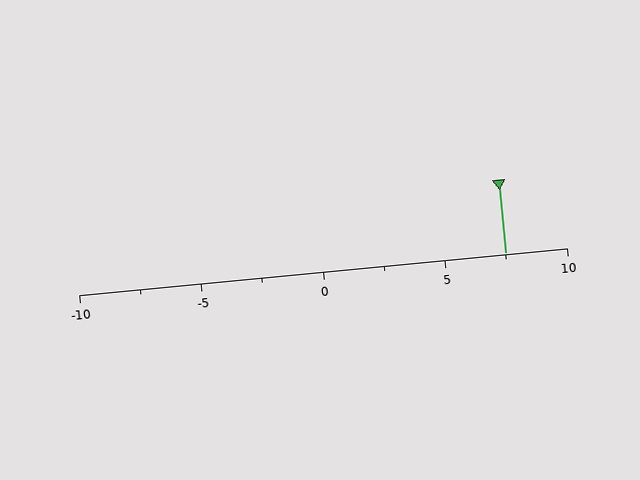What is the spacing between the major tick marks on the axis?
The major ticks are spaced 5 apart.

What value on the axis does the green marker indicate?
The marker indicates approximately 7.5.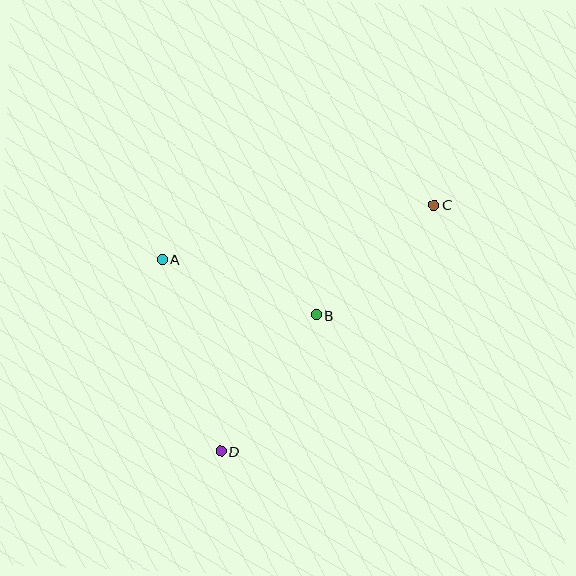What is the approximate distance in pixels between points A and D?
The distance between A and D is approximately 201 pixels.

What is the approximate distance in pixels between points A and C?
The distance between A and C is approximately 277 pixels.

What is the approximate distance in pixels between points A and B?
The distance between A and B is approximately 164 pixels.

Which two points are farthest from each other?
Points C and D are farthest from each other.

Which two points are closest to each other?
Points B and C are closest to each other.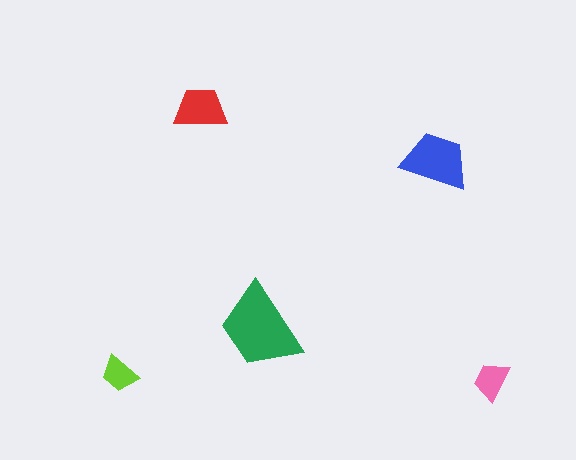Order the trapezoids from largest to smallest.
the green one, the blue one, the red one, the pink one, the lime one.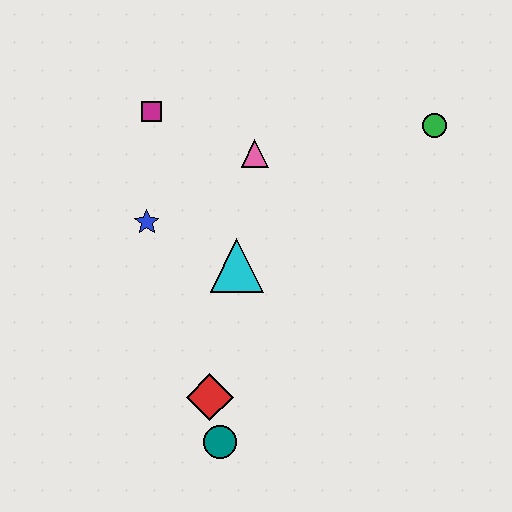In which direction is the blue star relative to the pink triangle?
The blue star is to the left of the pink triangle.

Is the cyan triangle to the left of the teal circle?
No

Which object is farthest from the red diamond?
The green circle is farthest from the red diamond.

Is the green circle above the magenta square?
No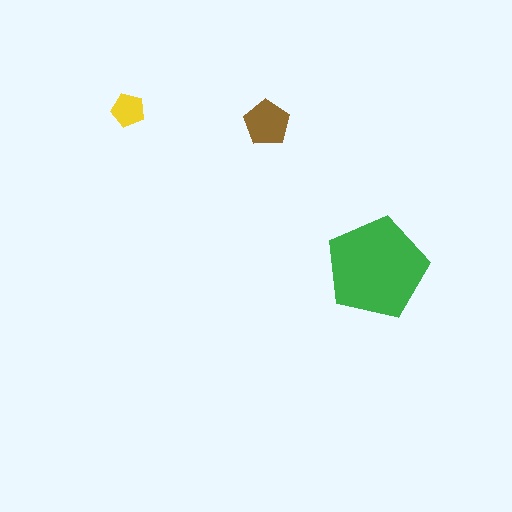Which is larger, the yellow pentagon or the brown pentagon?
The brown one.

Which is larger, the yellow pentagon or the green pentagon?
The green one.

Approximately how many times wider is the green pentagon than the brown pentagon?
About 2 times wider.